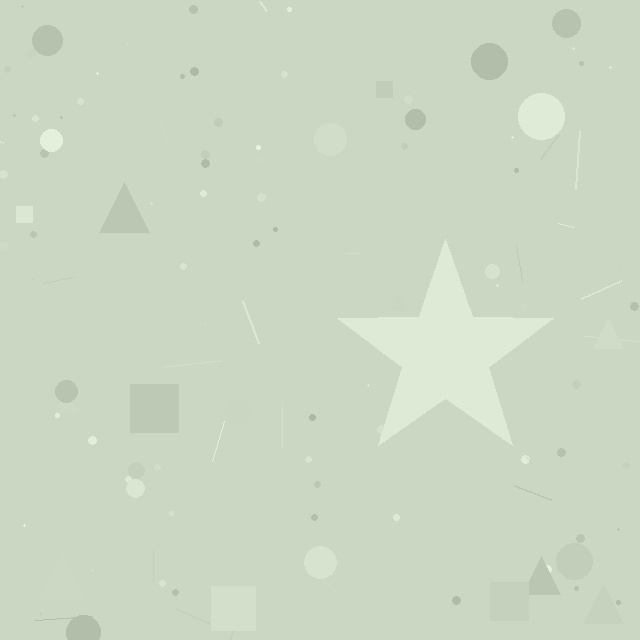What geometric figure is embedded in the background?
A star is embedded in the background.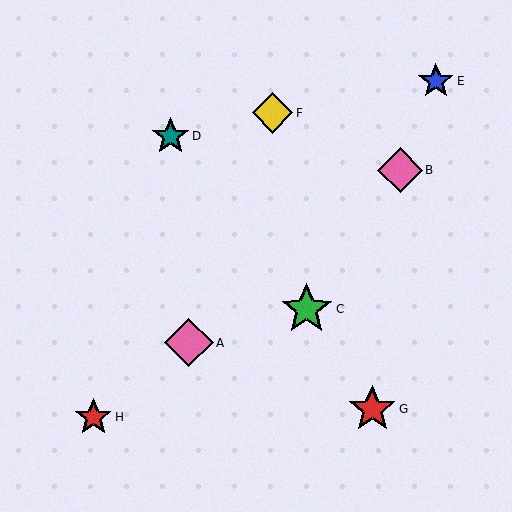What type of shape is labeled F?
Shape F is a yellow diamond.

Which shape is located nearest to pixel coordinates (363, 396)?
The red star (labeled G) at (372, 409) is nearest to that location.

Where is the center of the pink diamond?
The center of the pink diamond is at (400, 170).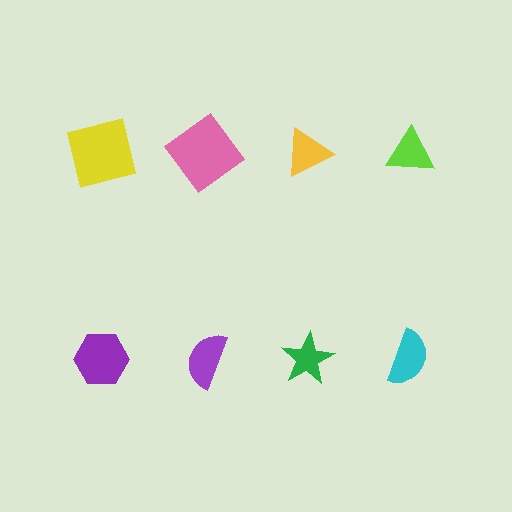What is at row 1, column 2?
A pink diamond.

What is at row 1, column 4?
A lime triangle.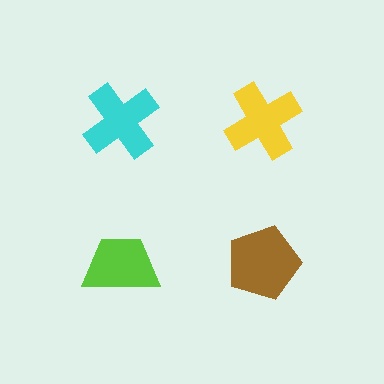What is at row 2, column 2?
A brown pentagon.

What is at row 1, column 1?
A cyan cross.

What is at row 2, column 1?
A lime trapezoid.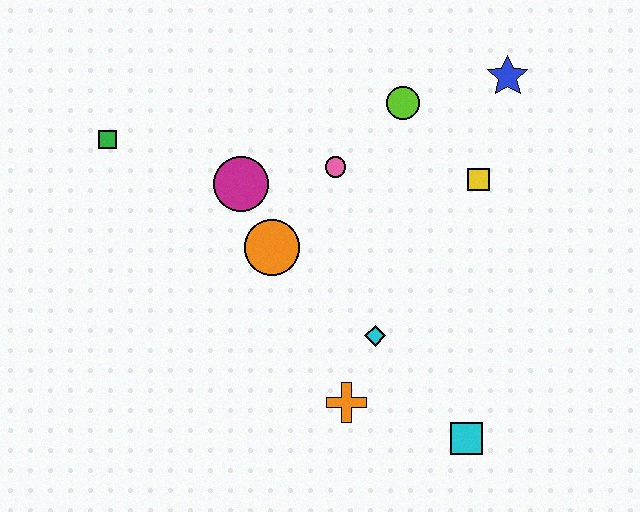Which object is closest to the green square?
The magenta circle is closest to the green square.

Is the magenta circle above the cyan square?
Yes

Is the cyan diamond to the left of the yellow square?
Yes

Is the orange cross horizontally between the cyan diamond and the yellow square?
No